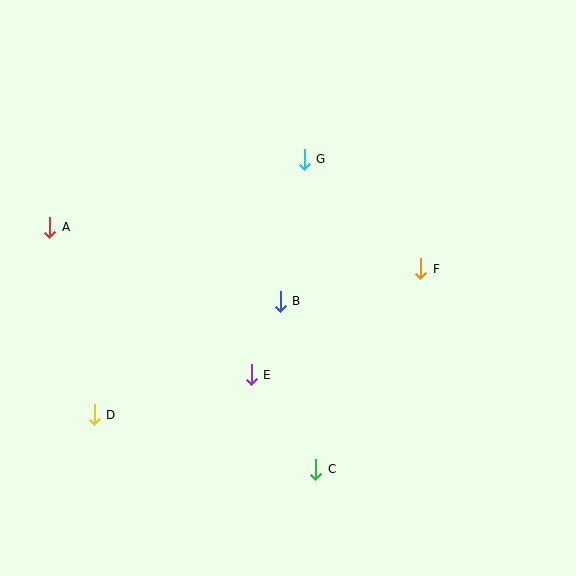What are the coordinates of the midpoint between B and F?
The midpoint between B and F is at (351, 285).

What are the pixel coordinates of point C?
Point C is at (316, 469).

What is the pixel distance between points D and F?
The distance between D and F is 358 pixels.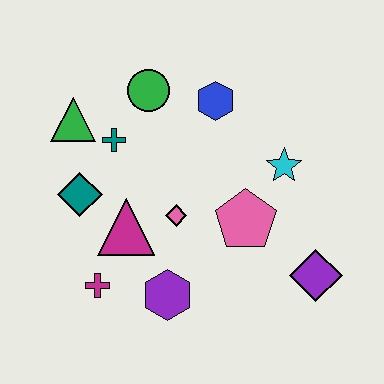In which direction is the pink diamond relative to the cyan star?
The pink diamond is to the left of the cyan star.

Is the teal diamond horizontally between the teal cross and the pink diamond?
No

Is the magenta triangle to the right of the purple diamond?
No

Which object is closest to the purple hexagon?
The magenta cross is closest to the purple hexagon.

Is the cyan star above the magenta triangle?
Yes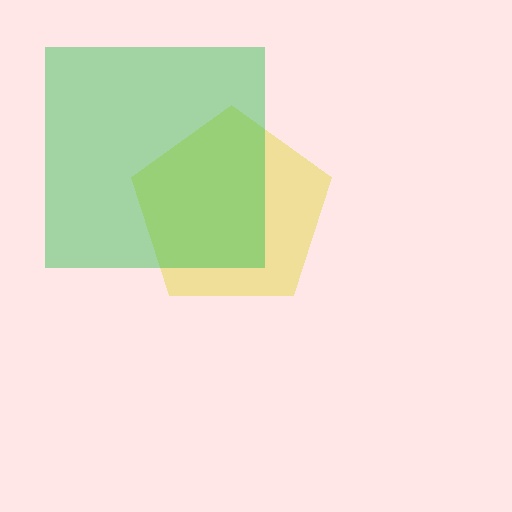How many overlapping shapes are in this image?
There are 2 overlapping shapes in the image.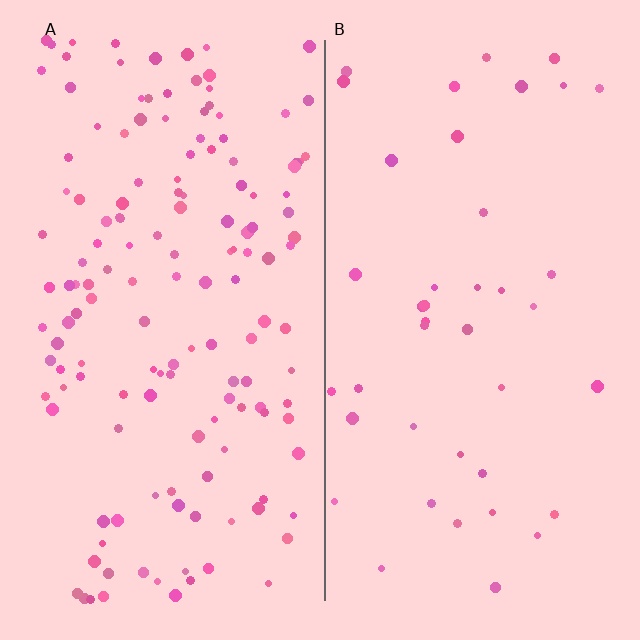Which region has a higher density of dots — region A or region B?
A (the left).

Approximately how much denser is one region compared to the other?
Approximately 3.6× — region A over region B.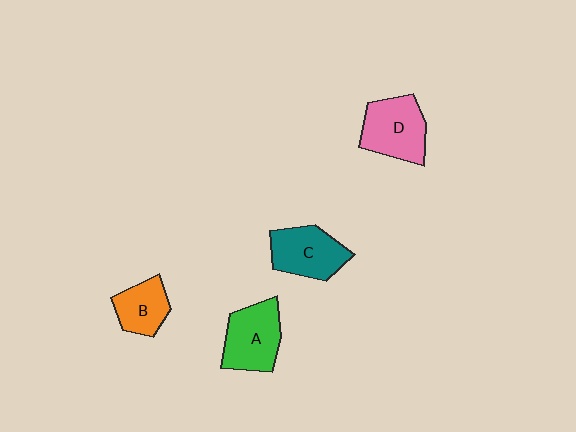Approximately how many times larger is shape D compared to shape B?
Approximately 1.5 times.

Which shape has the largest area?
Shape D (pink).